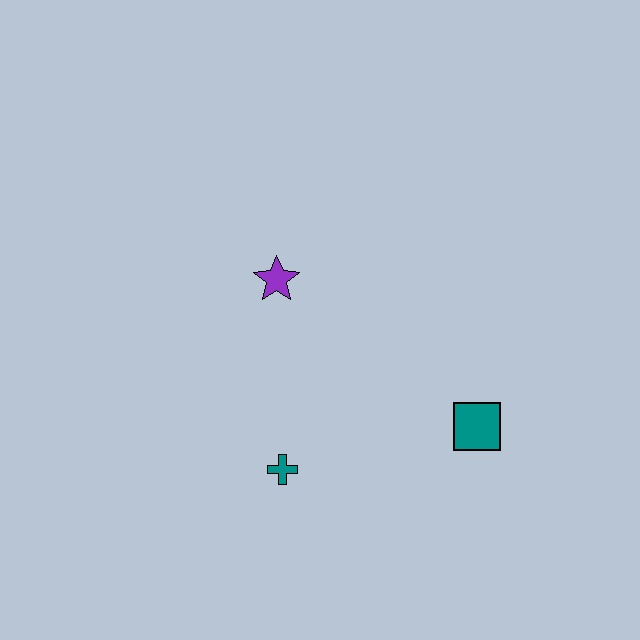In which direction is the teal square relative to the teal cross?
The teal square is to the right of the teal cross.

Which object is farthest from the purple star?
The teal square is farthest from the purple star.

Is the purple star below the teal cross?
No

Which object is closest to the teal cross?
The purple star is closest to the teal cross.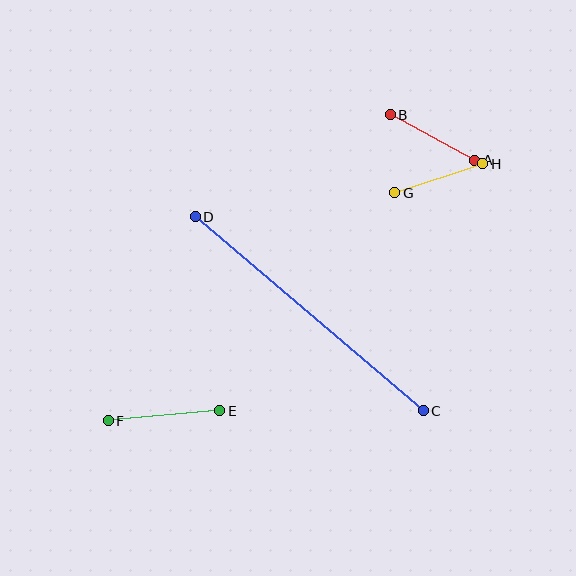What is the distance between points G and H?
The distance is approximately 93 pixels.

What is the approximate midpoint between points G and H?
The midpoint is at approximately (439, 178) pixels.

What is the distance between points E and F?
The distance is approximately 112 pixels.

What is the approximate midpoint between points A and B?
The midpoint is at approximately (433, 137) pixels.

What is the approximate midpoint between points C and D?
The midpoint is at approximately (309, 314) pixels.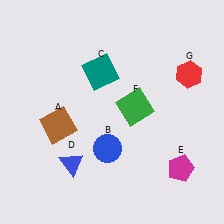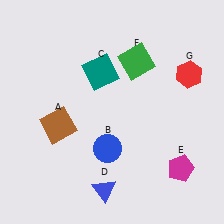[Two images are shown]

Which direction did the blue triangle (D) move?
The blue triangle (D) moved right.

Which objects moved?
The objects that moved are: the blue triangle (D), the green square (F).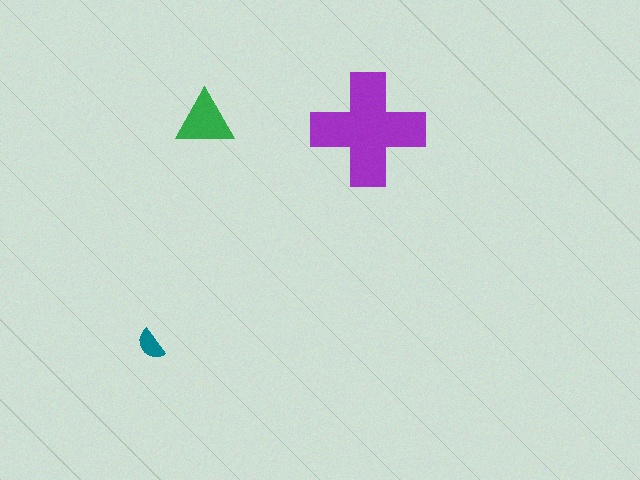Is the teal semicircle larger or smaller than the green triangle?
Smaller.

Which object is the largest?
The purple cross.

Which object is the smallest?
The teal semicircle.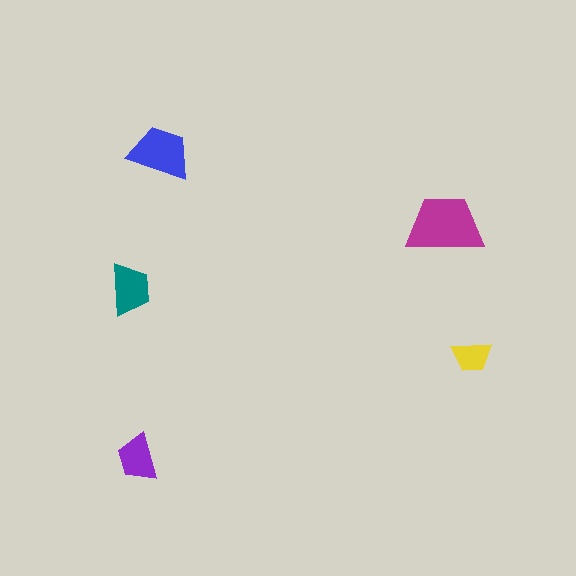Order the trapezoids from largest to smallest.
the magenta one, the blue one, the teal one, the purple one, the yellow one.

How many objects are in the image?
There are 5 objects in the image.